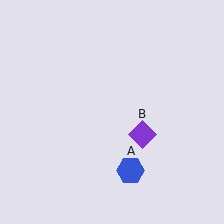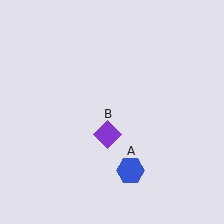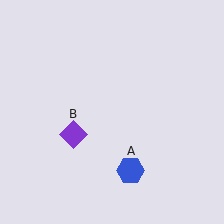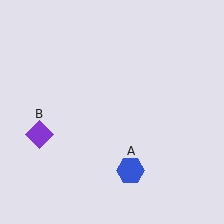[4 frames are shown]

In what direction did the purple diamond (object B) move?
The purple diamond (object B) moved left.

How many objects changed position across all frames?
1 object changed position: purple diamond (object B).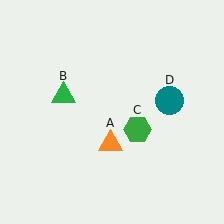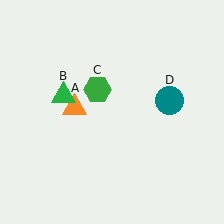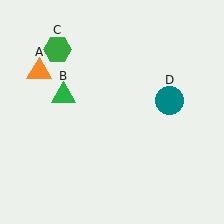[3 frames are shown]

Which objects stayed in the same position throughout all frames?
Green triangle (object B) and teal circle (object D) remained stationary.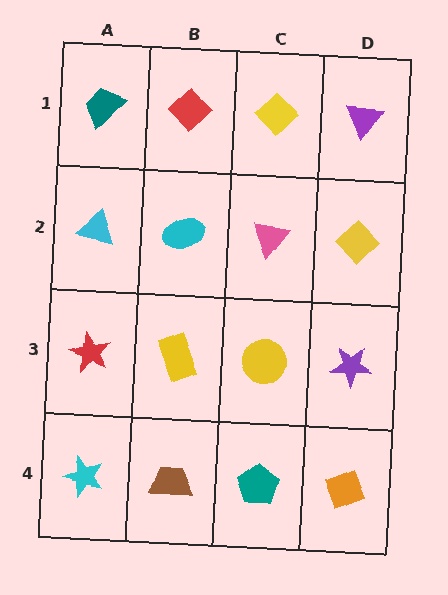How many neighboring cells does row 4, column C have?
3.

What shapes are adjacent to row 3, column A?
A cyan triangle (row 2, column A), a cyan star (row 4, column A), a yellow rectangle (row 3, column B).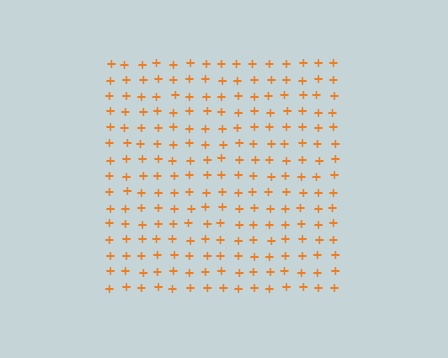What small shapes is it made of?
It is made of small plus signs.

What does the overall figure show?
The overall figure shows a square.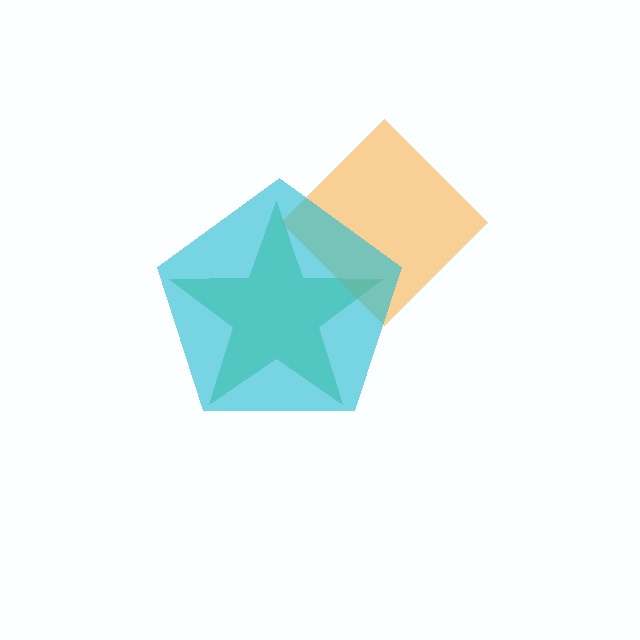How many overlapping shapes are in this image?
There are 3 overlapping shapes in the image.